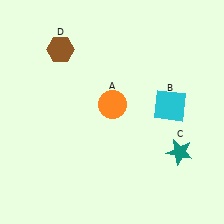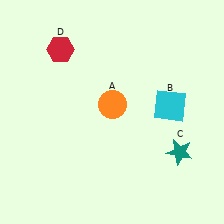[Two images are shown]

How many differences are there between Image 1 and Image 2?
There is 1 difference between the two images.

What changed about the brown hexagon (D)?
In Image 1, D is brown. In Image 2, it changed to red.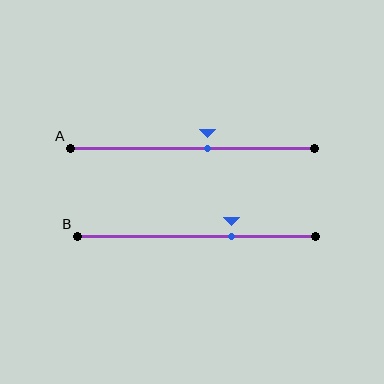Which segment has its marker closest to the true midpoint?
Segment A has its marker closest to the true midpoint.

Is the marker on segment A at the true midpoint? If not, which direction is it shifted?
No, the marker on segment A is shifted to the right by about 6% of the segment length.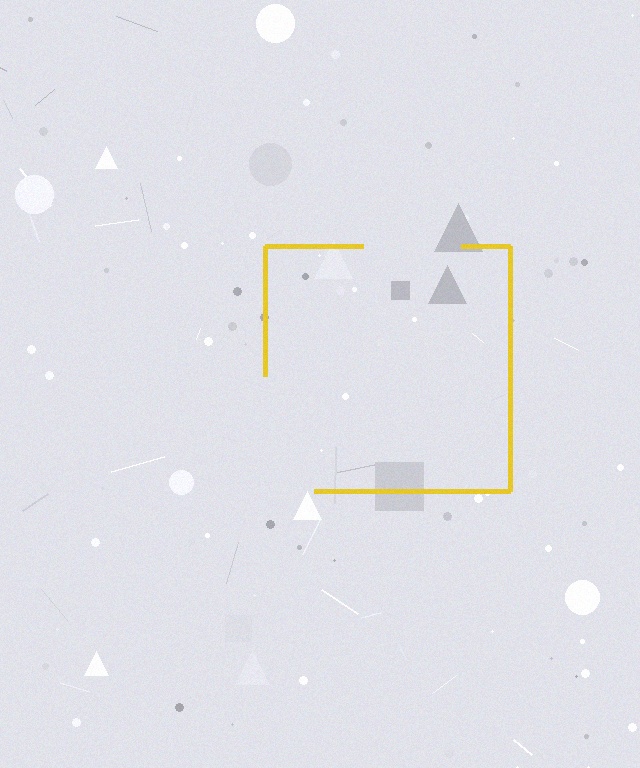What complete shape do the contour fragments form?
The contour fragments form a square.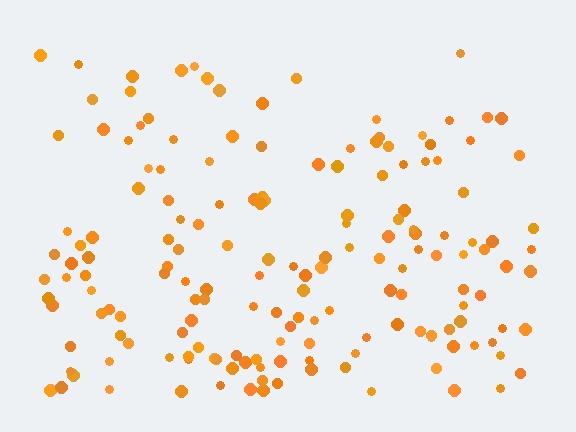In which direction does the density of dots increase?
From top to bottom, with the bottom side densest.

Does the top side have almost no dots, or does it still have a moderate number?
Still a moderate number, just noticeably fewer than the bottom.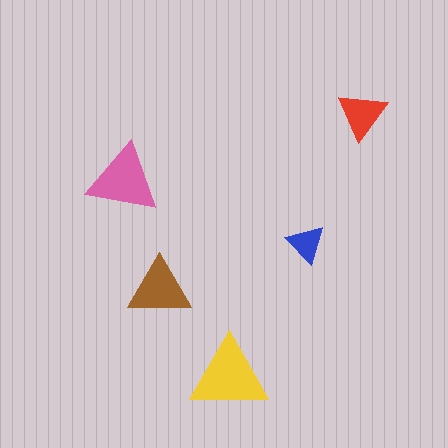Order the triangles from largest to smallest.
the yellow one, the pink one, the brown one, the red one, the blue one.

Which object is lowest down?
The yellow triangle is bottommost.